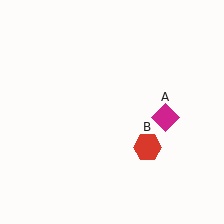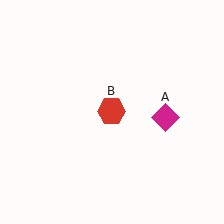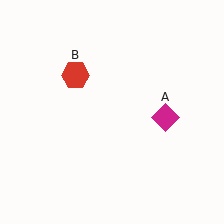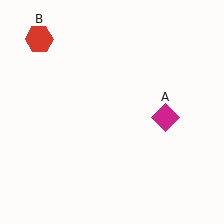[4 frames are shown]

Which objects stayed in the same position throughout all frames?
Magenta diamond (object A) remained stationary.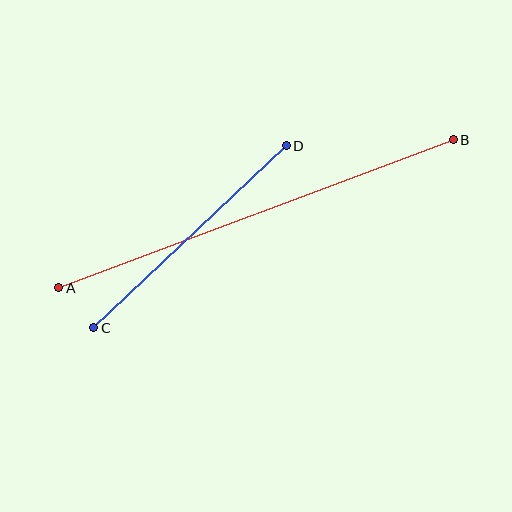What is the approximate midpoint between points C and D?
The midpoint is at approximately (190, 237) pixels.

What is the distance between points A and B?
The distance is approximately 421 pixels.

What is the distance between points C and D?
The distance is approximately 265 pixels.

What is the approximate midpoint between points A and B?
The midpoint is at approximately (256, 214) pixels.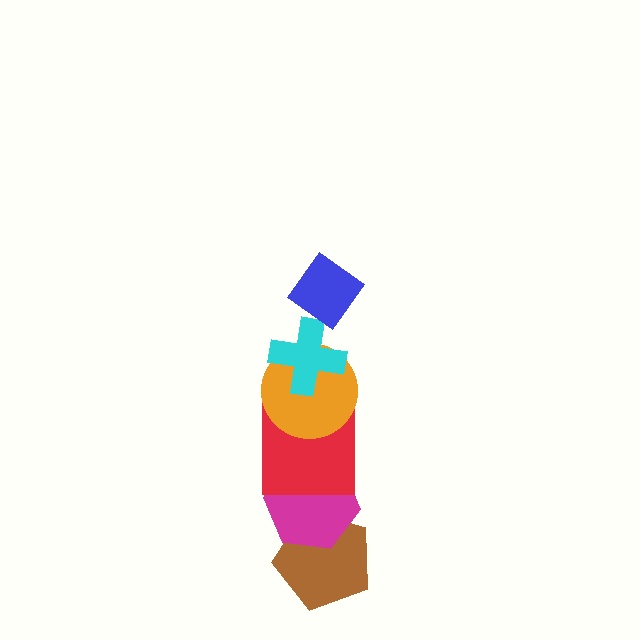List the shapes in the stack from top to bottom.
From top to bottom: the blue diamond, the cyan cross, the orange circle, the red square, the magenta hexagon, the brown pentagon.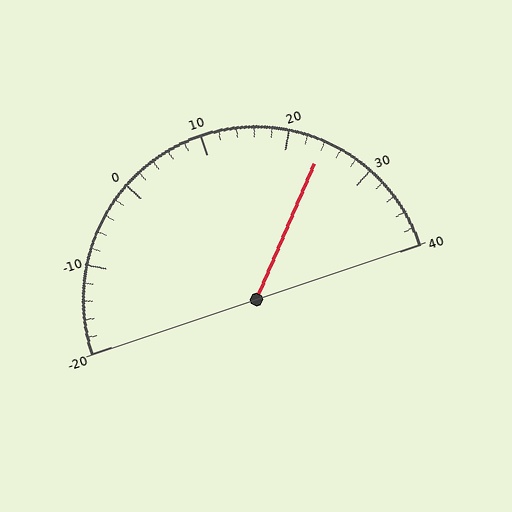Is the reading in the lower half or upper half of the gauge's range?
The reading is in the upper half of the range (-20 to 40).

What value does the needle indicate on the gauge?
The needle indicates approximately 24.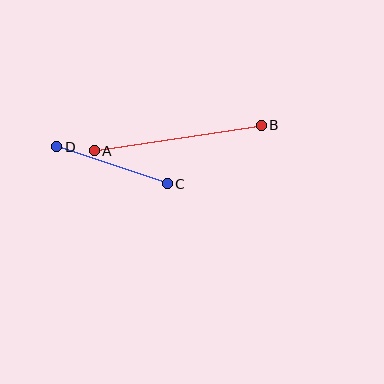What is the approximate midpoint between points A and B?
The midpoint is at approximately (178, 138) pixels.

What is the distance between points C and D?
The distance is approximately 116 pixels.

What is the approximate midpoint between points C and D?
The midpoint is at approximately (112, 165) pixels.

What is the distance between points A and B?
The distance is approximately 169 pixels.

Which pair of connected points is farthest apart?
Points A and B are farthest apart.